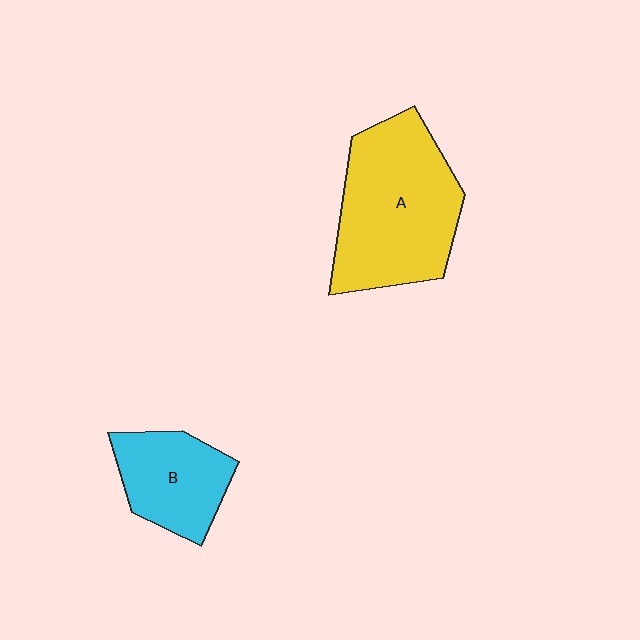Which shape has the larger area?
Shape A (yellow).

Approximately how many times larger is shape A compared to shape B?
Approximately 1.8 times.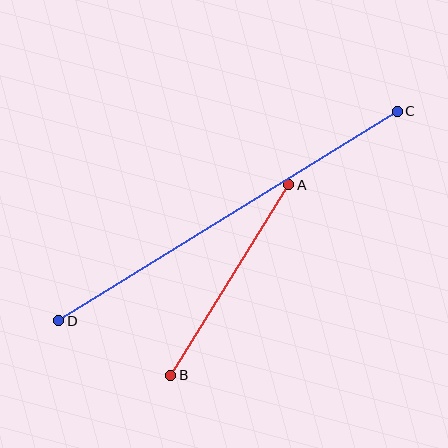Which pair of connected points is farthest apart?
Points C and D are farthest apart.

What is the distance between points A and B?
The distance is approximately 224 pixels.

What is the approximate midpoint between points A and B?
The midpoint is at approximately (230, 280) pixels.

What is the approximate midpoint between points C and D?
The midpoint is at approximately (228, 216) pixels.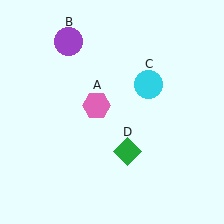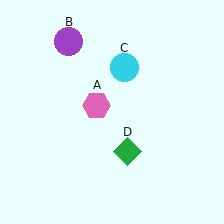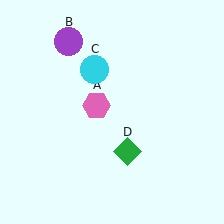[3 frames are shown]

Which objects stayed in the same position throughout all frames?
Pink hexagon (object A) and purple circle (object B) and green diamond (object D) remained stationary.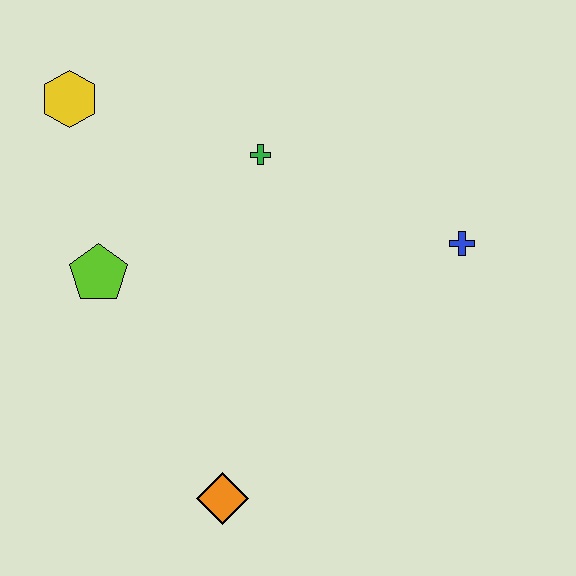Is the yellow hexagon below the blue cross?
No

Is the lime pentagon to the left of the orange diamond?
Yes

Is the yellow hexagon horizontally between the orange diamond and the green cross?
No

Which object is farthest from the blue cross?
The yellow hexagon is farthest from the blue cross.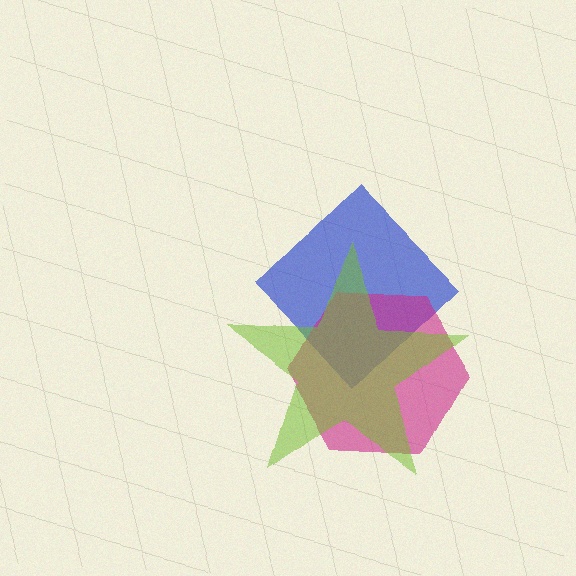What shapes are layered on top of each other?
The layered shapes are: a blue diamond, a magenta hexagon, a lime star.